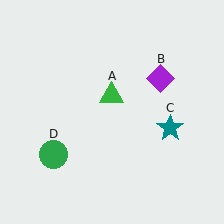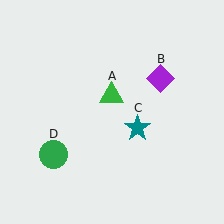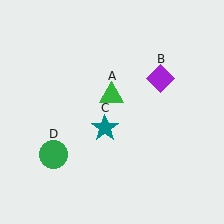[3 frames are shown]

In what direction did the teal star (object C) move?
The teal star (object C) moved left.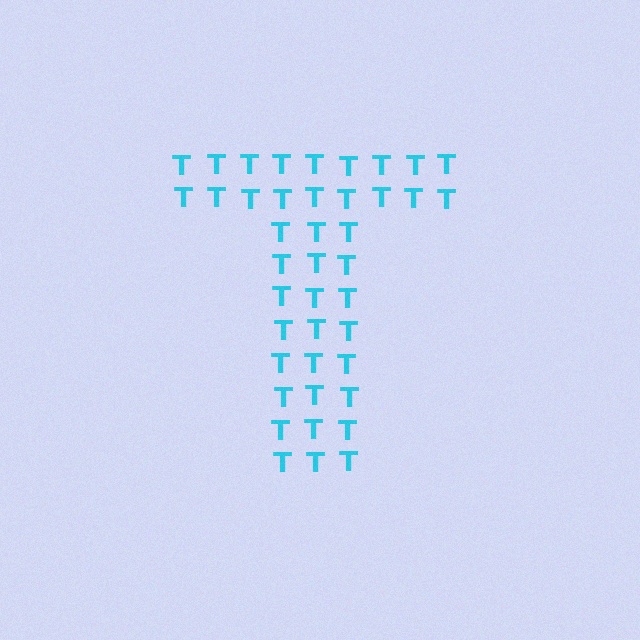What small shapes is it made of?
It is made of small letter T's.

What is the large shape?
The large shape is the letter T.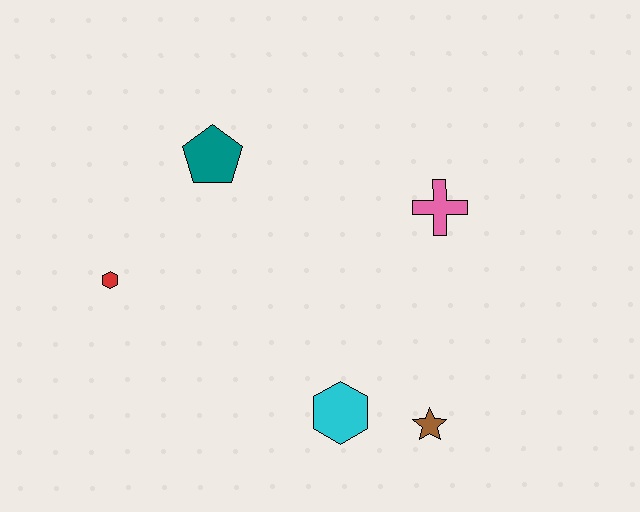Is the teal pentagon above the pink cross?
Yes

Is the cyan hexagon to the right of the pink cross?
No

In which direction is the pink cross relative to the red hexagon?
The pink cross is to the right of the red hexagon.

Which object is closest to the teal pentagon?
The red hexagon is closest to the teal pentagon.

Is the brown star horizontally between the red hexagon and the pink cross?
Yes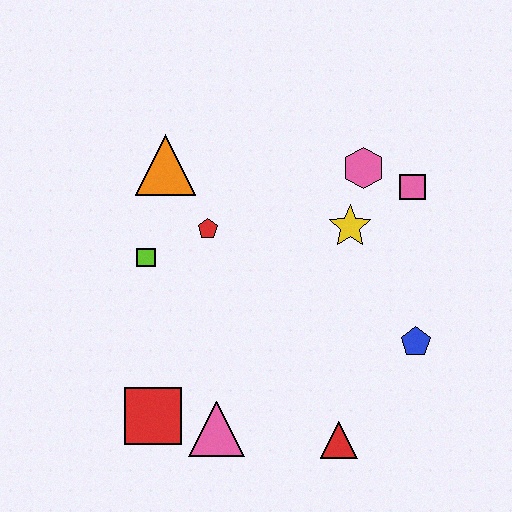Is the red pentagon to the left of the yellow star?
Yes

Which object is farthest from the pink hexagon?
The red square is farthest from the pink hexagon.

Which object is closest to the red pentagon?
The lime square is closest to the red pentagon.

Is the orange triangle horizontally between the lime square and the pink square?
Yes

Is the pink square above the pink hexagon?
No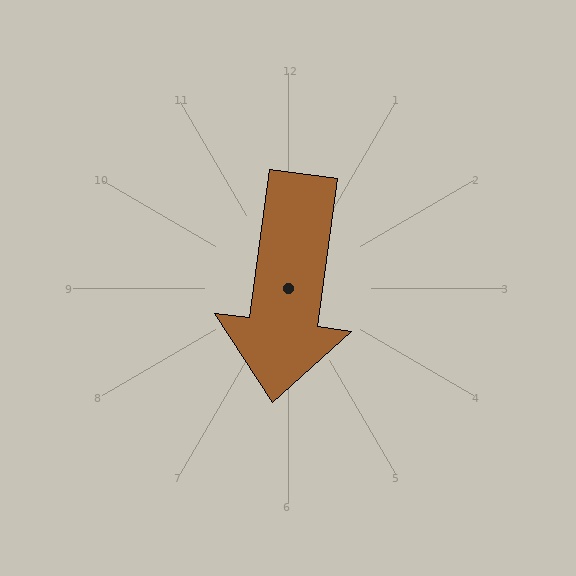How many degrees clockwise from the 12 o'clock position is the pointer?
Approximately 188 degrees.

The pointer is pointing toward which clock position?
Roughly 6 o'clock.